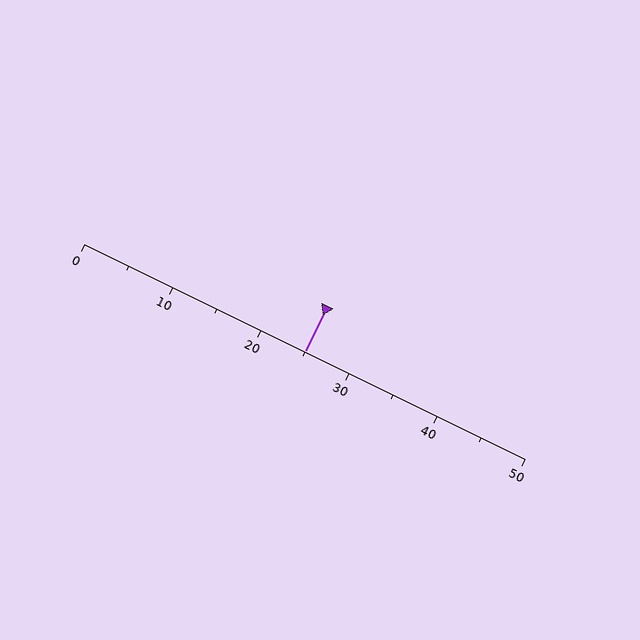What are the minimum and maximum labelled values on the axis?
The axis runs from 0 to 50.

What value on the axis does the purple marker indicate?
The marker indicates approximately 25.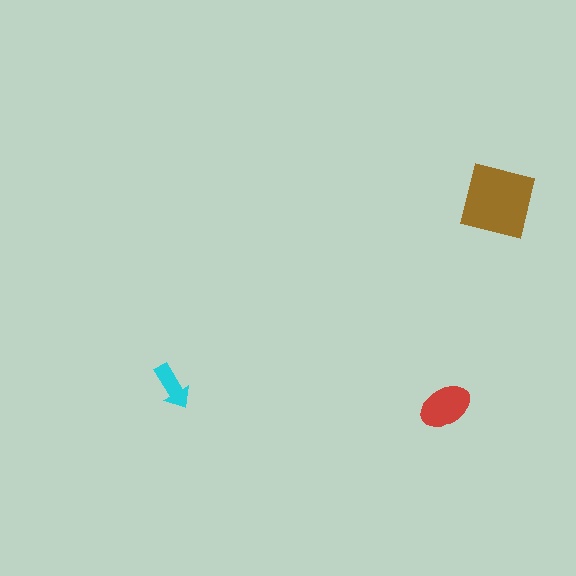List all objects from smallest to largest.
The cyan arrow, the red ellipse, the brown square.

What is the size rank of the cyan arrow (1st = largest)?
3rd.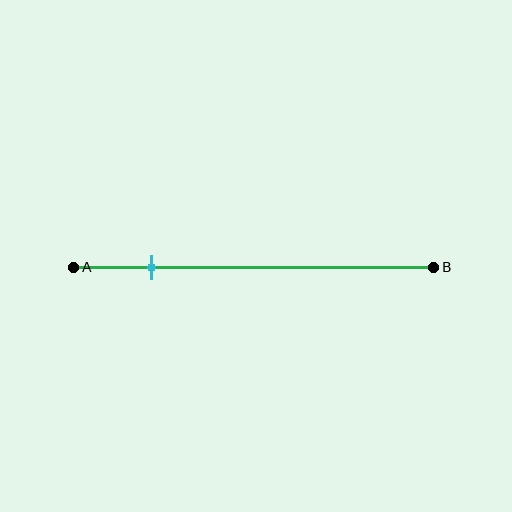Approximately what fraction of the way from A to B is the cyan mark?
The cyan mark is approximately 20% of the way from A to B.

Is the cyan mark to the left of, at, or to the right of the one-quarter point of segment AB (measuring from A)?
The cyan mark is to the left of the one-quarter point of segment AB.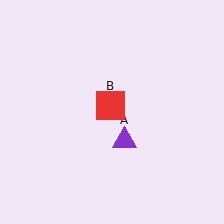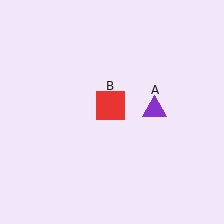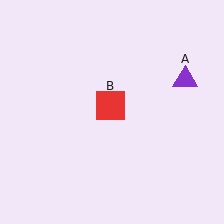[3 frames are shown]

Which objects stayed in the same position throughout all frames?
Red square (object B) remained stationary.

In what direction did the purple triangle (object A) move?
The purple triangle (object A) moved up and to the right.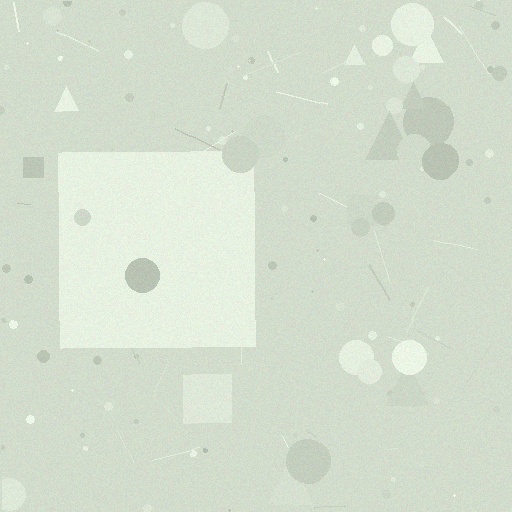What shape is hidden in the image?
A square is hidden in the image.